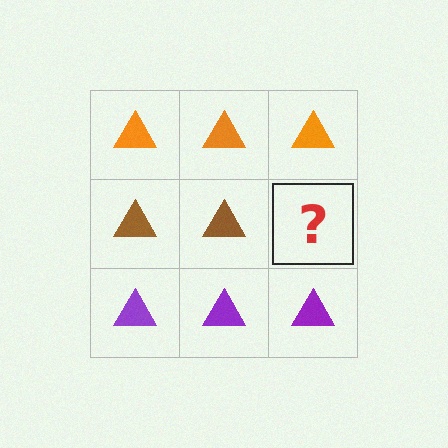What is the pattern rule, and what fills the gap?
The rule is that each row has a consistent color. The gap should be filled with a brown triangle.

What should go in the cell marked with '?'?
The missing cell should contain a brown triangle.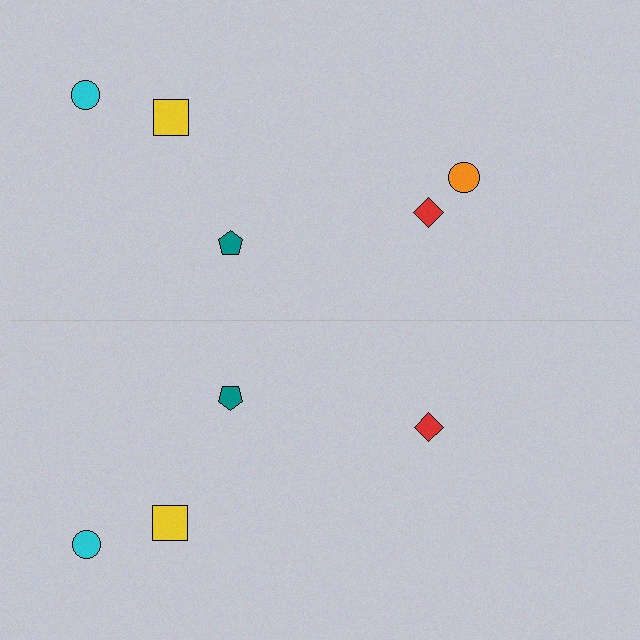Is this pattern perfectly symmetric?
No, the pattern is not perfectly symmetric. A orange circle is missing from the bottom side.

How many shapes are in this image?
There are 9 shapes in this image.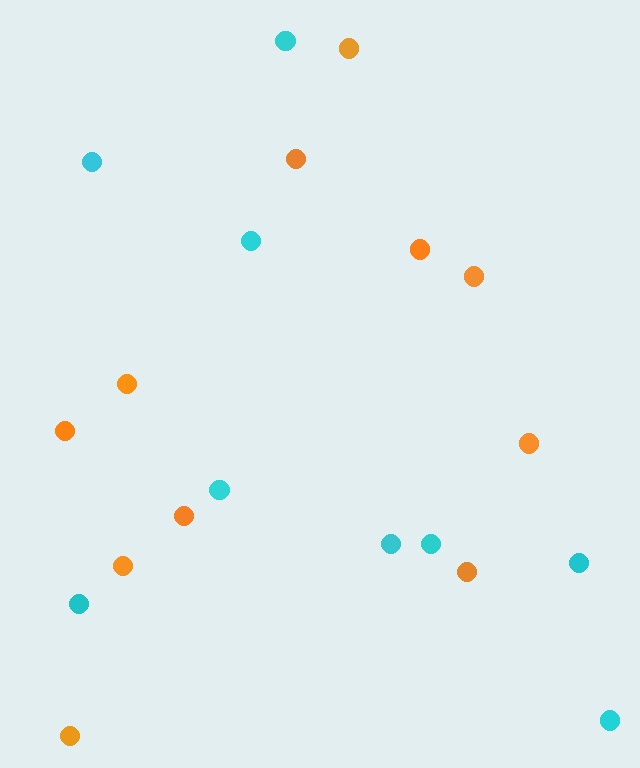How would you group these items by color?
There are 2 groups: one group of cyan circles (9) and one group of orange circles (11).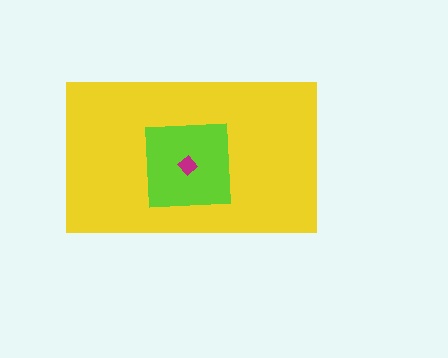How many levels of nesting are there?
3.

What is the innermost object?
The magenta diamond.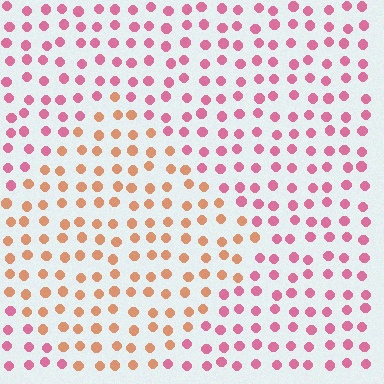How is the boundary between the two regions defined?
The boundary is defined purely by a slight shift in hue (about 46 degrees). Spacing, size, and orientation are identical on both sides.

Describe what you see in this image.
The image is filled with small pink elements in a uniform arrangement. A diamond-shaped region is visible where the elements are tinted to a slightly different hue, forming a subtle color boundary.